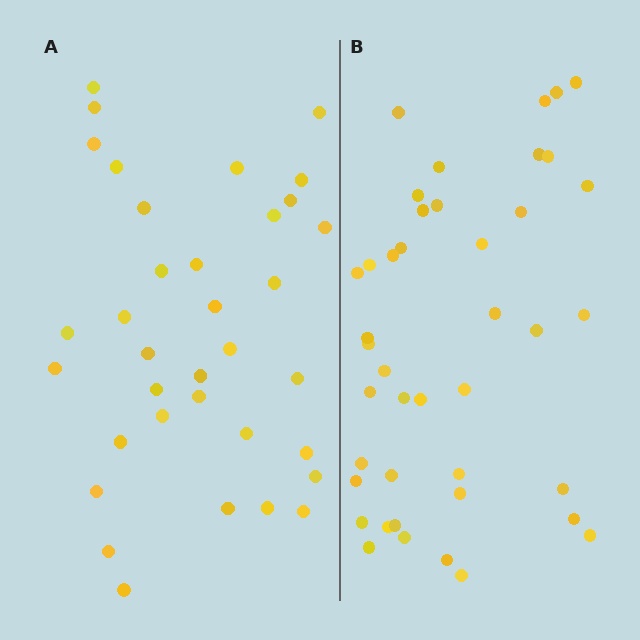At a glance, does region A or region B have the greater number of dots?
Region B (the right region) has more dots.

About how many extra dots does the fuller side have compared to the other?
Region B has roughly 8 or so more dots than region A.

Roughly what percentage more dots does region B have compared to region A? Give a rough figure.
About 20% more.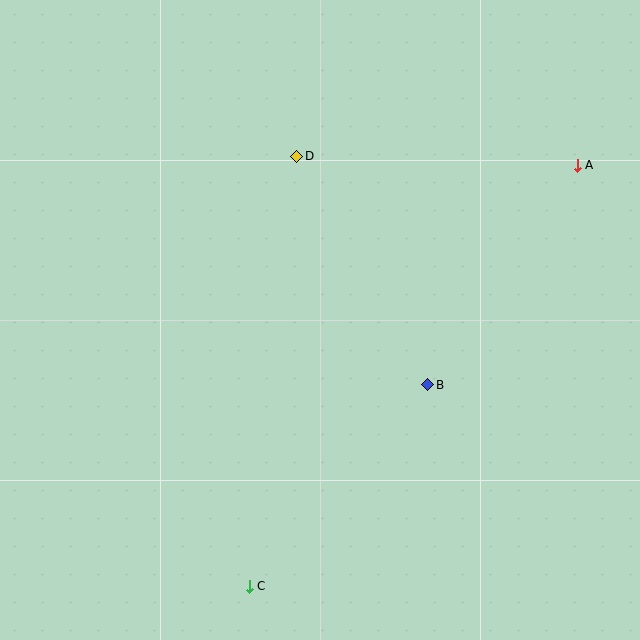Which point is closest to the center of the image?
Point B at (428, 385) is closest to the center.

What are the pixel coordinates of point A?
Point A is at (577, 165).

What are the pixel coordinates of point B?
Point B is at (428, 385).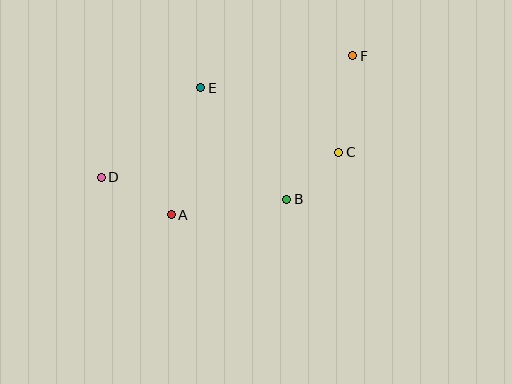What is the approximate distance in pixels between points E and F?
The distance between E and F is approximately 156 pixels.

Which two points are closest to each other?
Points B and C are closest to each other.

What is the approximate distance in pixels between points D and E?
The distance between D and E is approximately 133 pixels.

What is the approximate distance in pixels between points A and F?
The distance between A and F is approximately 241 pixels.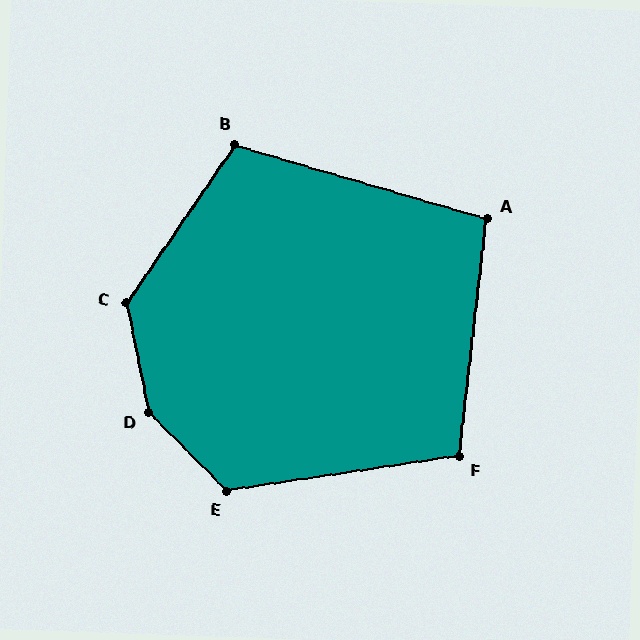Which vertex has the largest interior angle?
D, at approximately 147 degrees.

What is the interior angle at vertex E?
Approximately 126 degrees (obtuse).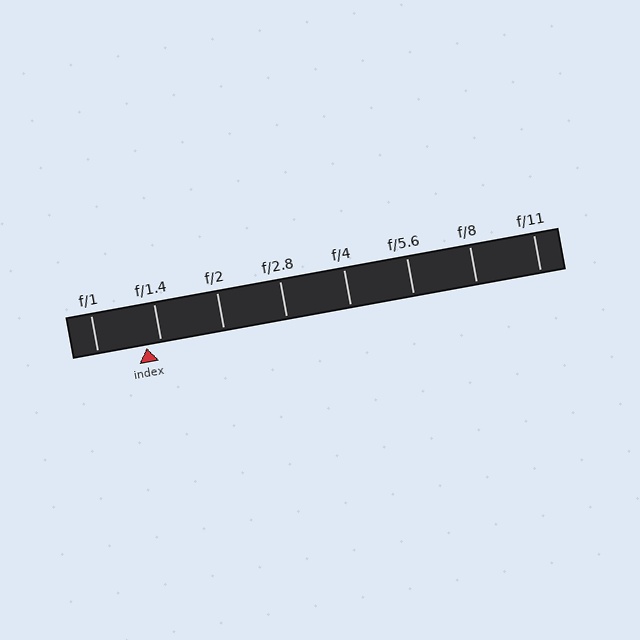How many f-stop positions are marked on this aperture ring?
There are 8 f-stop positions marked.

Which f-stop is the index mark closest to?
The index mark is closest to f/1.4.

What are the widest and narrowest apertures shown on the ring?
The widest aperture shown is f/1 and the narrowest is f/11.